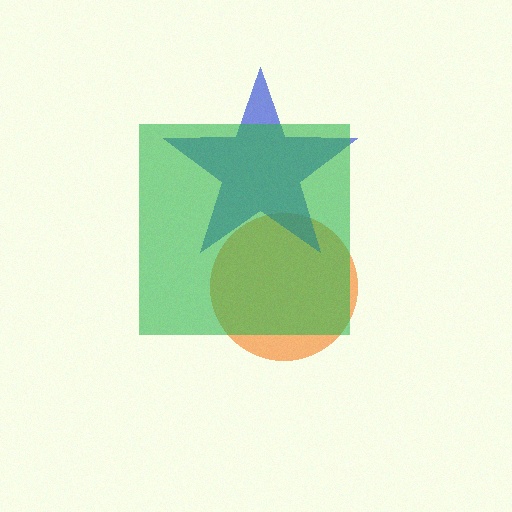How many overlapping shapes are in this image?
There are 3 overlapping shapes in the image.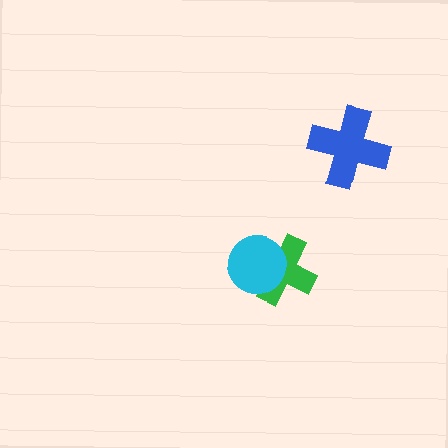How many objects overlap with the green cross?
1 object overlaps with the green cross.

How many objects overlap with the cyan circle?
1 object overlaps with the cyan circle.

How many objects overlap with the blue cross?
0 objects overlap with the blue cross.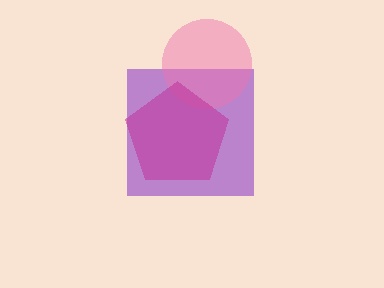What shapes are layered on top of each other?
The layered shapes are: a purple square, a pink circle, a magenta pentagon.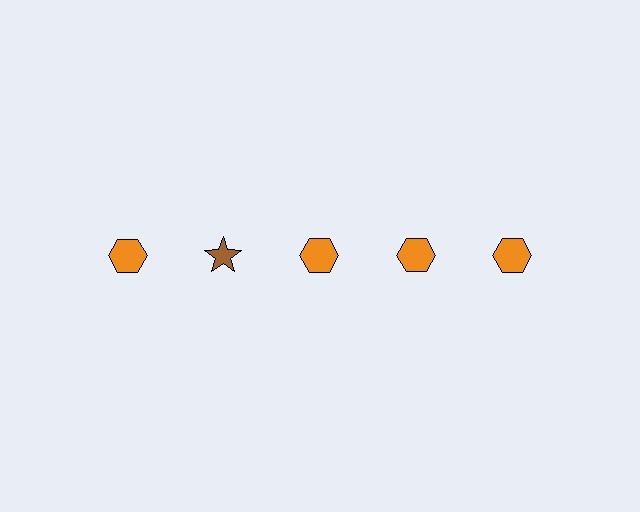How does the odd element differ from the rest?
It differs in both color (brown instead of orange) and shape (star instead of hexagon).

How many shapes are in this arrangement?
There are 5 shapes arranged in a grid pattern.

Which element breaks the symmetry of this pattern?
The brown star in the top row, second from left column breaks the symmetry. All other shapes are orange hexagons.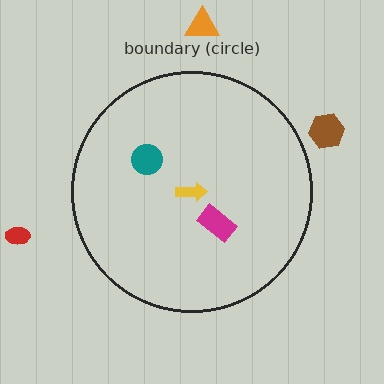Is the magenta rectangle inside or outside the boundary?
Inside.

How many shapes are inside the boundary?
3 inside, 3 outside.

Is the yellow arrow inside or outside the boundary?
Inside.